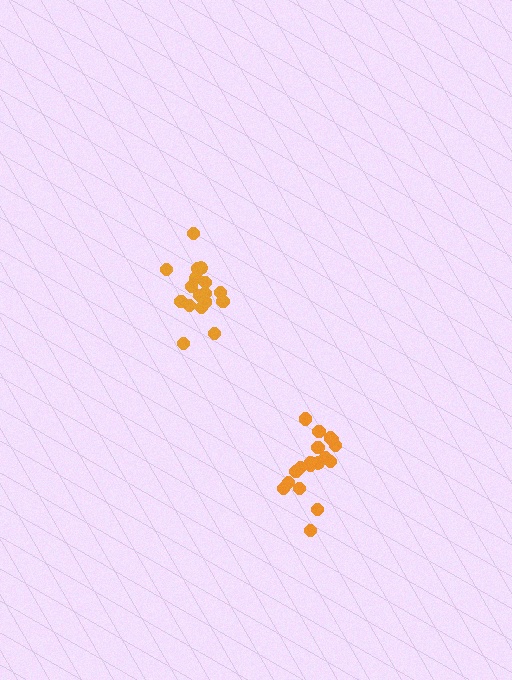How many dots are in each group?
Group 1: 18 dots, Group 2: 17 dots (35 total).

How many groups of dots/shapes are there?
There are 2 groups.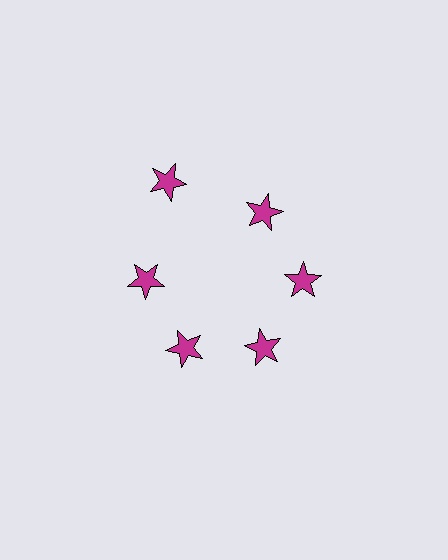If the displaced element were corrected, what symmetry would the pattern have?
It would have 6-fold rotational symmetry — the pattern would map onto itself every 60 degrees.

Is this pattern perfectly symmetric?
No. The 6 magenta stars are arranged in a ring, but one element near the 11 o'clock position is pushed outward from the center, breaking the 6-fold rotational symmetry.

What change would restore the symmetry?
The symmetry would be restored by moving it inward, back onto the ring so that all 6 stars sit at equal angles and equal distance from the center.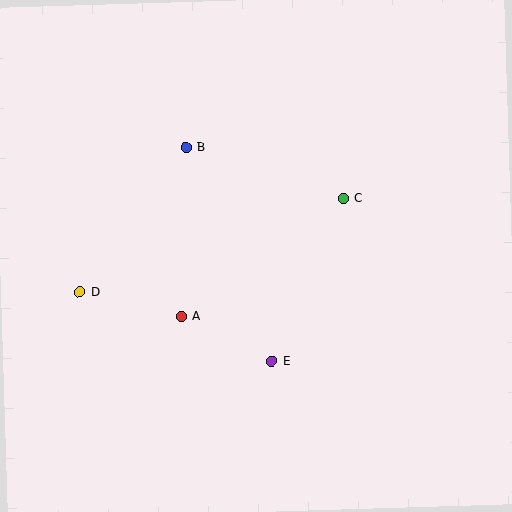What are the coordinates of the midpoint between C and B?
The midpoint between C and B is at (265, 173).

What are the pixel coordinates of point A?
Point A is at (181, 317).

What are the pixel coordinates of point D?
Point D is at (80, 292).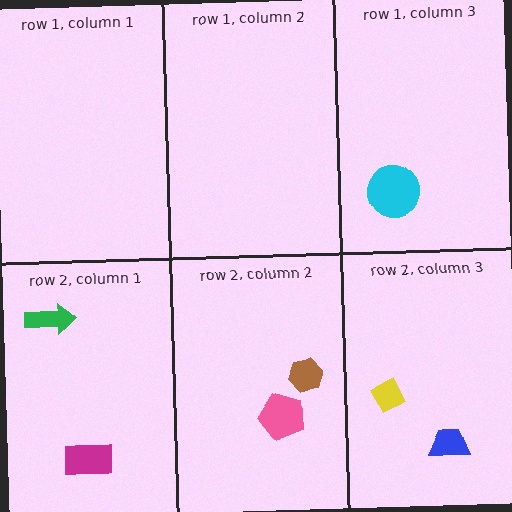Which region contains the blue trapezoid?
The row 2, column 3 region.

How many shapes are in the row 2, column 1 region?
2.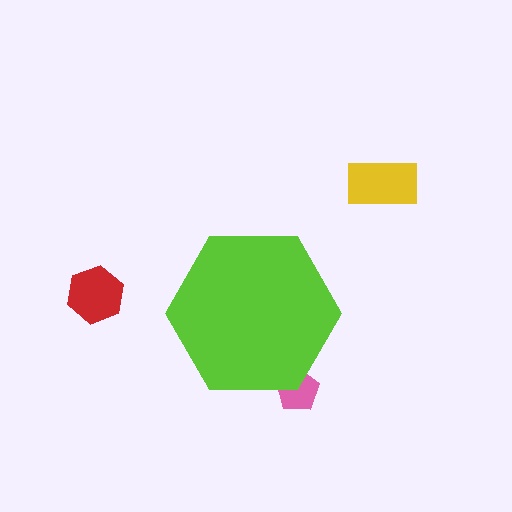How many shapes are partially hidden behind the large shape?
1 shape is partially hidden.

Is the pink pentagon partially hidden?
Yes, the pink pentagon is partially hidden behind the lime hexagon.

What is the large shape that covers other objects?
A lime hexagon.